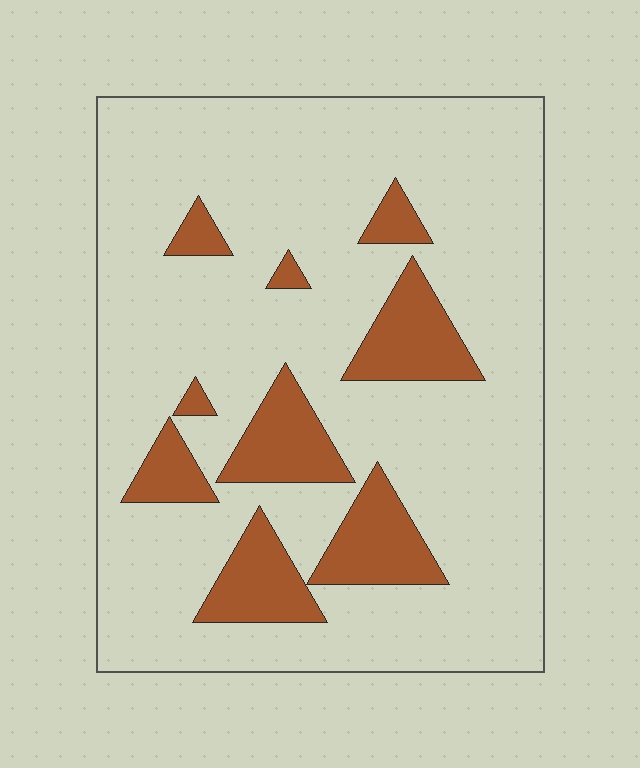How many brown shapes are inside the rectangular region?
9.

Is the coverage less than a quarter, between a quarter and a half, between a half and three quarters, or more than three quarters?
Less than a quarter.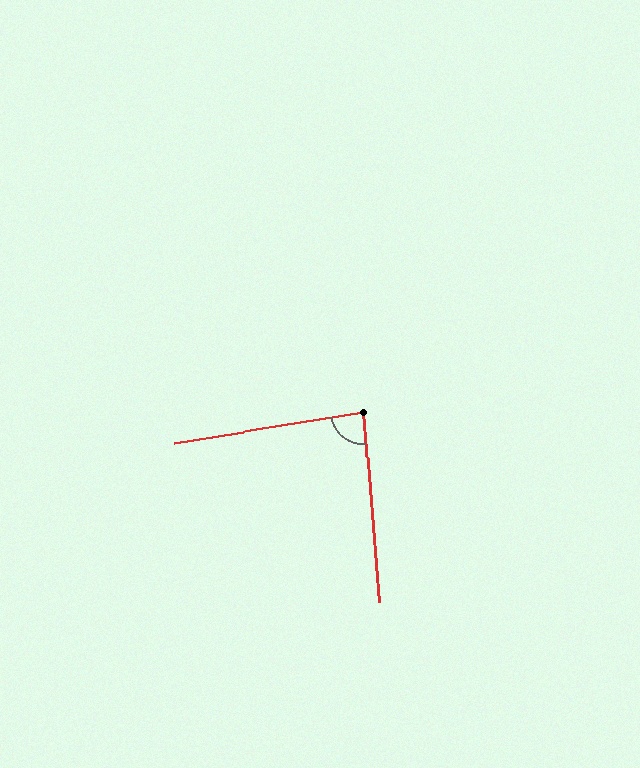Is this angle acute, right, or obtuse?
It is approximately a right angle.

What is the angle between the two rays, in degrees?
Approximately 85 degrees.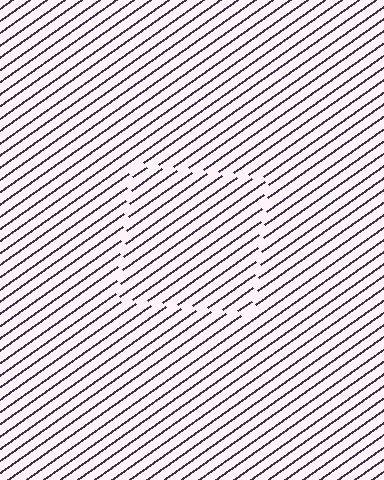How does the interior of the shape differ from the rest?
The interior of the shape contains the same grating, shifted by half a period — the contour is defined by the phase discontinuity where line-ends from the inner and outer gratings abut.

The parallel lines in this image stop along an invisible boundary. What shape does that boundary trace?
An illusory square. The interior of the shape contains the same grating, shifted by half a period — the contour is defined by the phase discontinuity where line-ends from the inner and outer gratings abut.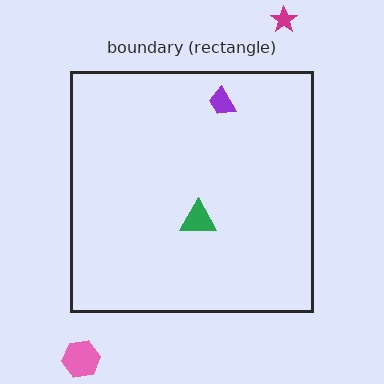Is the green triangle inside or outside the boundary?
Inside.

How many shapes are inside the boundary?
2 inside, 2 outside.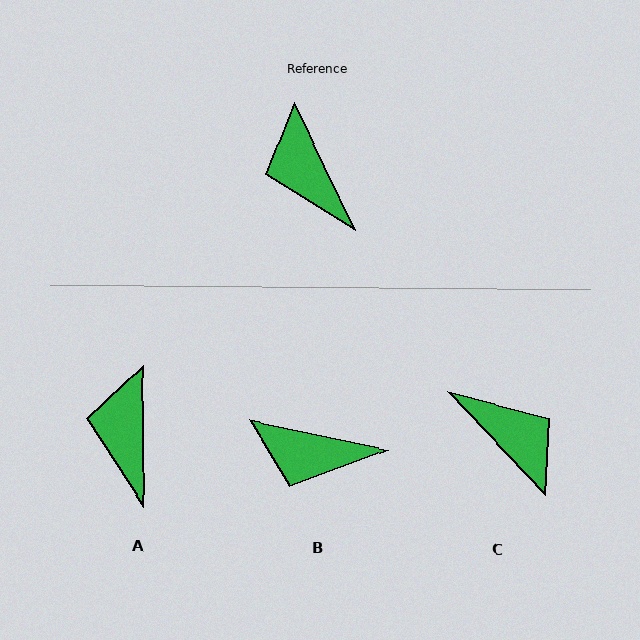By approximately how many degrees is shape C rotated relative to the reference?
Approximately 163 degrees clockwise.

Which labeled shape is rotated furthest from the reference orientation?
C, about 163 degrees away.